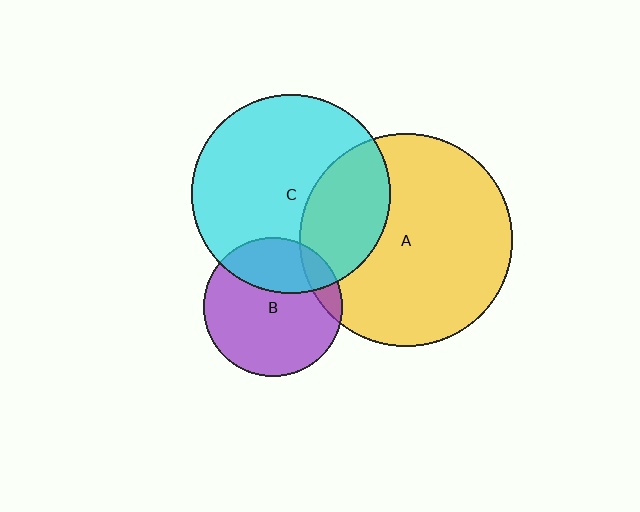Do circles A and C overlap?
Yes.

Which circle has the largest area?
Circle A (yellow).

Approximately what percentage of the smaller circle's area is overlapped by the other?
Approximately 30%.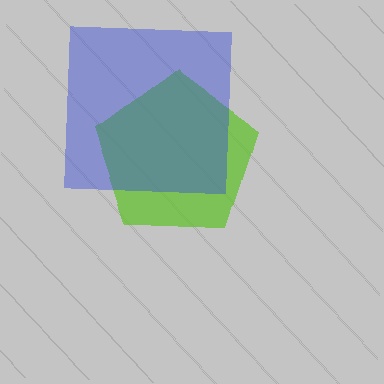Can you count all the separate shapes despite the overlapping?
Yes, there are 2 separate shapes.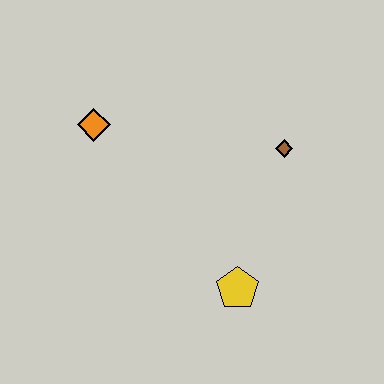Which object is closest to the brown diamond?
The yellow pentagon is closest to the brown diamond.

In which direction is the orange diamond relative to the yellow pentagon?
The orange diamond is above the yellow pentagon.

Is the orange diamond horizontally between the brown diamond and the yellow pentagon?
No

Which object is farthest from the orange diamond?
The yellow pentagon is farthest from the orange diamond.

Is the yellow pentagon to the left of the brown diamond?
Yes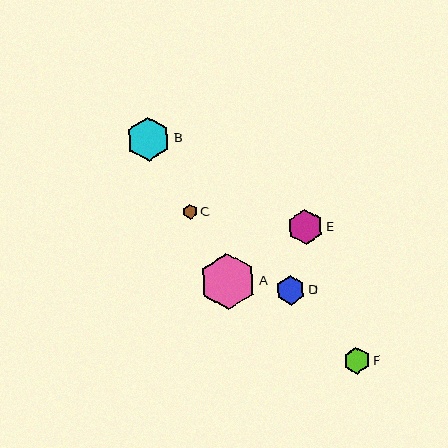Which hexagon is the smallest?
Hexagon C is the smallest with a size of approximately 15 pixels.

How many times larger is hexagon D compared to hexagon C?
Hexagon D is approximately 1.9 times the size of hexagon C.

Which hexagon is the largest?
Hexagon A is the largest with a size of approximately 56 pixels.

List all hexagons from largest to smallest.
From largest to smallest: A, B, E, D, F, C.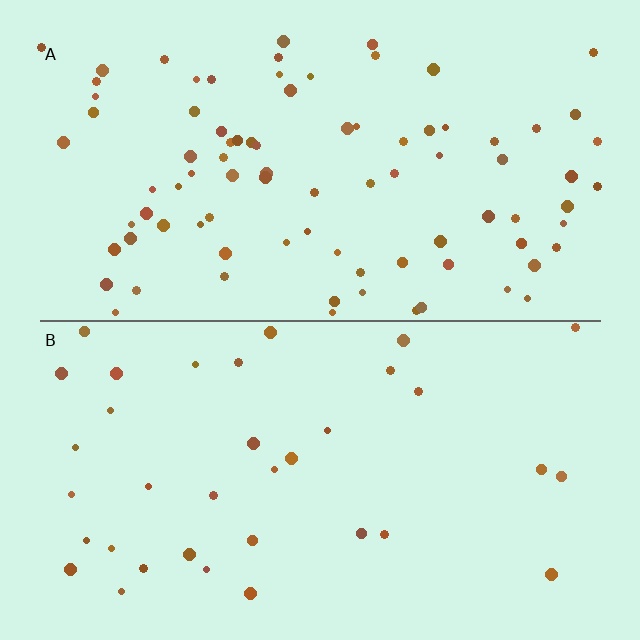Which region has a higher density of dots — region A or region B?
A (the top).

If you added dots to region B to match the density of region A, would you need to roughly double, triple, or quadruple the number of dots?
Approximately double.